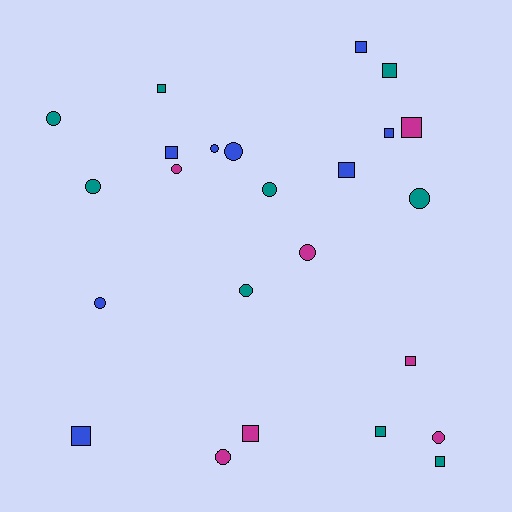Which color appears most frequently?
Teal, with 9 objects.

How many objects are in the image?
There are 24 objects.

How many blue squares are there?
There are 5 blue squares.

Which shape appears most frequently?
Circle, with 12 objects.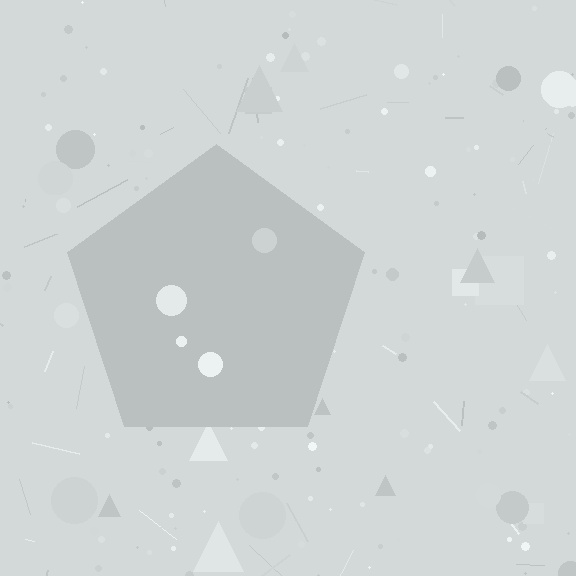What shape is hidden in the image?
A pentagon is hidden in the image.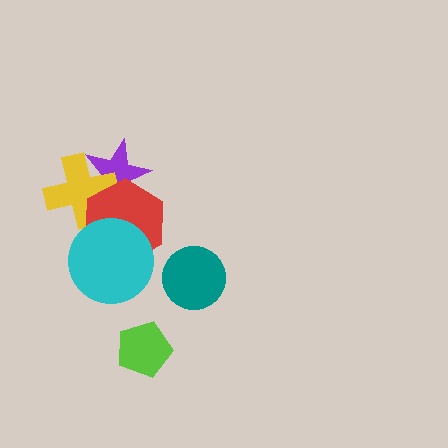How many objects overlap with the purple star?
2 objects overlap with the purple star.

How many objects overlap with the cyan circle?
1 object overlaps with the cyan circle.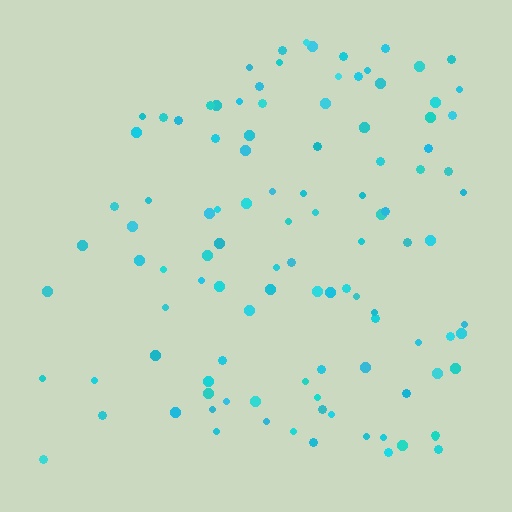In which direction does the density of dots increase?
From left to right, with the right side densest.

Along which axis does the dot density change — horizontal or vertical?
Horizontal.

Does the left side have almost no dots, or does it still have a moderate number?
Still a moderate number, just noticeably fewer than the right.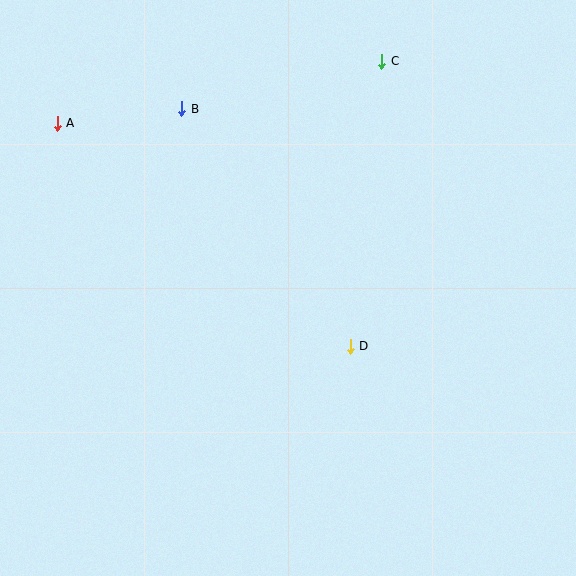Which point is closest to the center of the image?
Point D at (350, 346) is closest to the center.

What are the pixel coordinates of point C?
Point C is at (382, 61).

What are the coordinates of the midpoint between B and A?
The midpoint between B and A is at (120, 116).